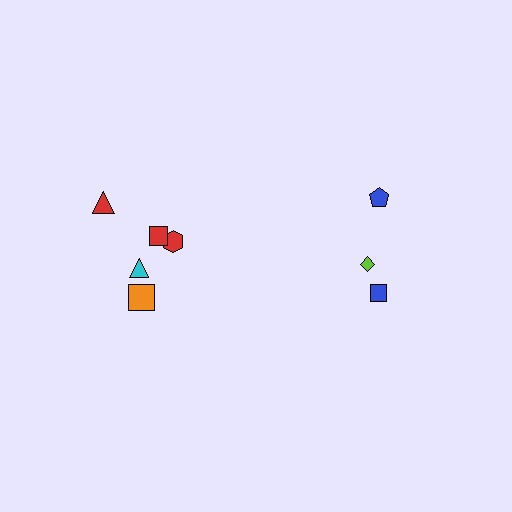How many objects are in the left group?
There are 5 objects.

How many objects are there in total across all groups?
There are 8 objects.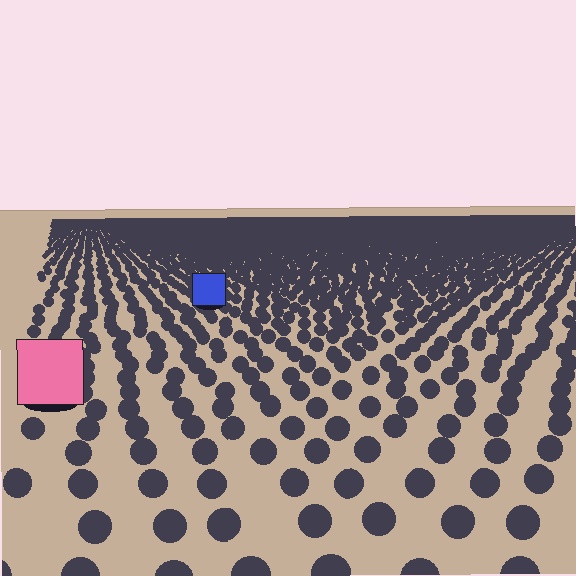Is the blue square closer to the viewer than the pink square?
No. The pink square is closer — you can tell from the texture gradient: the ground texture is coarser near it.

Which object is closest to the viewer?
The pink square is closest. The texture marks near it are larger and more spread out.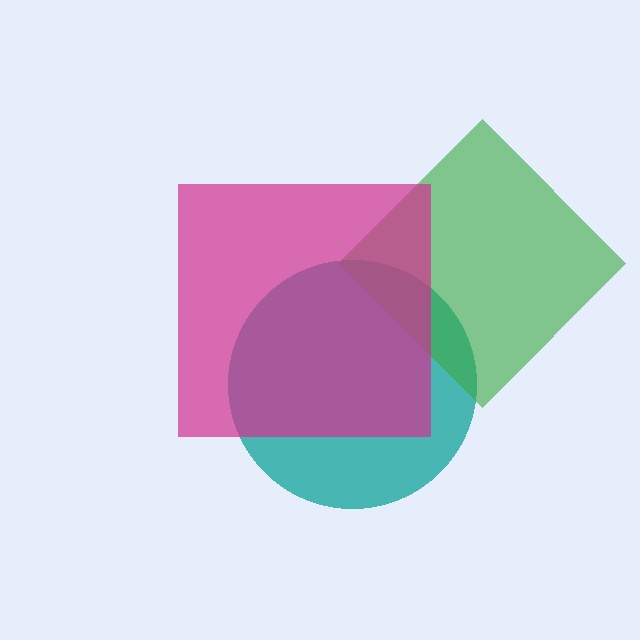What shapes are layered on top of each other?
The layered shapes are: a teal circle, a green diamond, a magenta square.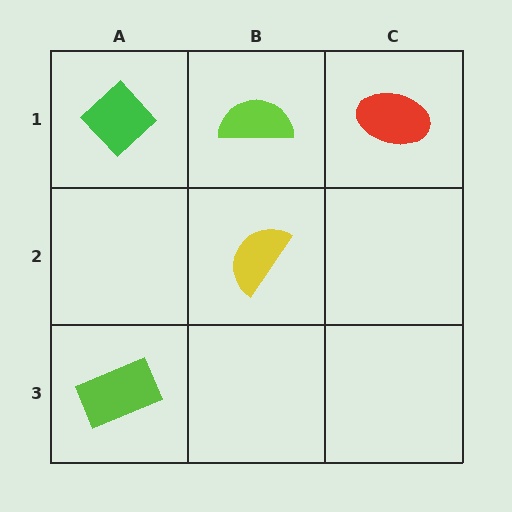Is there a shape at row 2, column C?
No, that cell is empty.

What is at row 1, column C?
A red ellipse.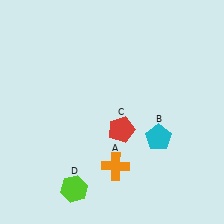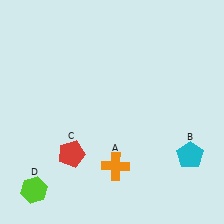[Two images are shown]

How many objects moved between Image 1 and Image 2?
3 objects moved between the two images.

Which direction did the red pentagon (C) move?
The red pentagon (C) moved left.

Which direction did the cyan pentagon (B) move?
The cyan pentagon (B) moved right.